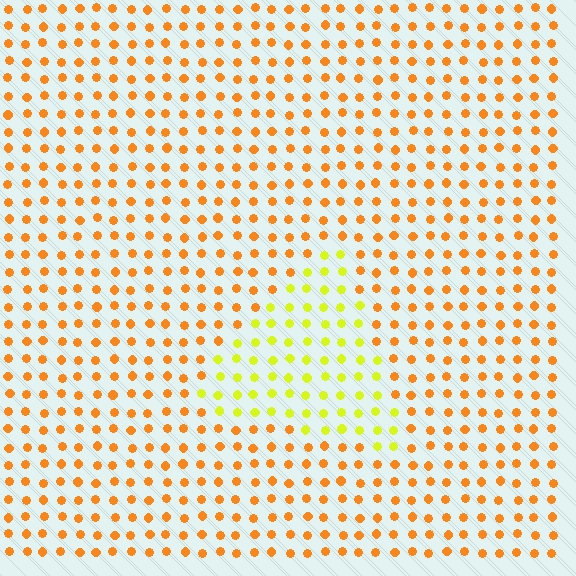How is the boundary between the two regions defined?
The boundary is defined purely by a slight shift in hue (about 40 degrees). Spacing, size, and orientation are identical on both sides.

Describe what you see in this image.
The image is filled with small orange elements in a uniform arrangement. A triangle-shaped region is visible where the elements are tinted to a slightly different hue, forming a subtle color boundary.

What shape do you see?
I see a triangle.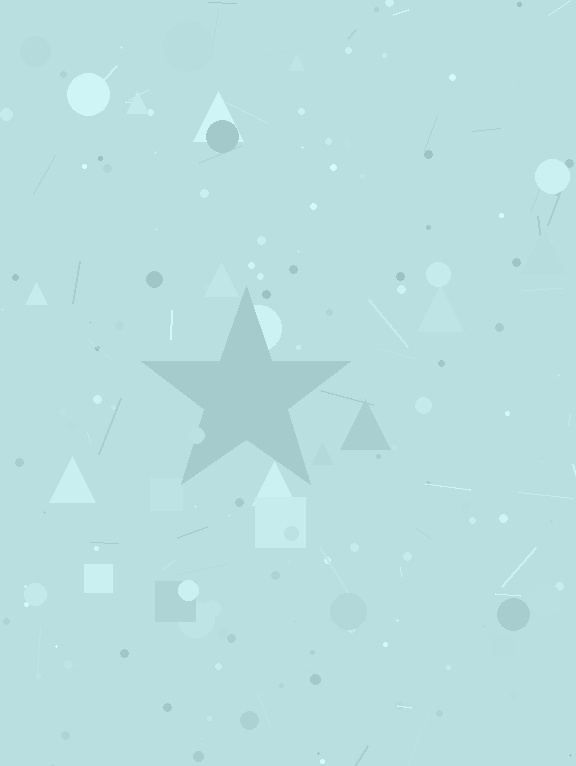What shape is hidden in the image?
A star is hidden in the image.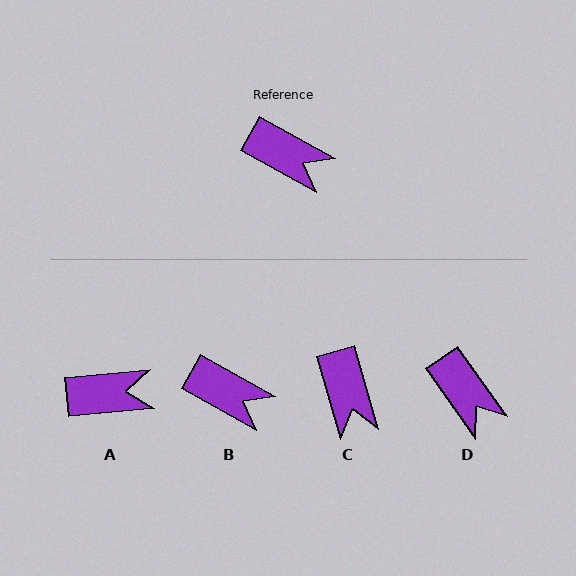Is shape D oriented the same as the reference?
No, it is off by about 25 degrees.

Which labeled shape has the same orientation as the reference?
B.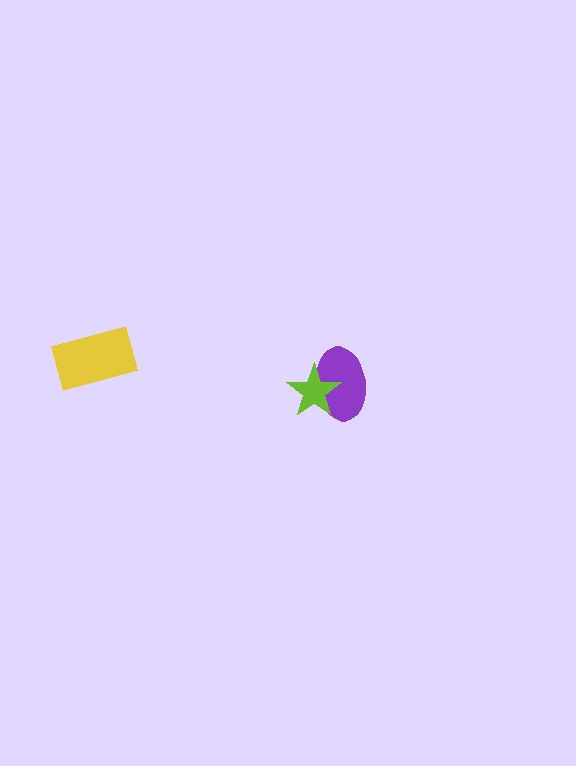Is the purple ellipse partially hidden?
Yes, it is partially covered by another shape.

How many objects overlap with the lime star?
1 object overlaps with the lime star.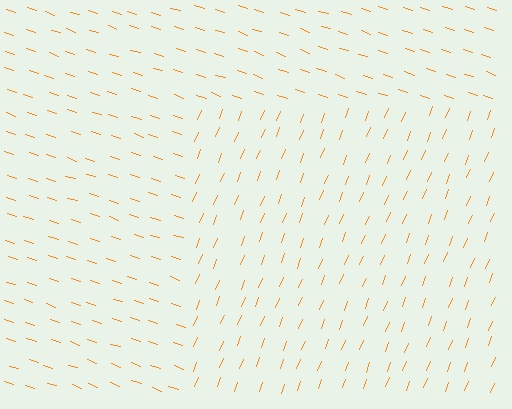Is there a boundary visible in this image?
Yes, there is a texture boundary formed by a change in line orientation.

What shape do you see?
I see a rectangle.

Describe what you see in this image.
The image is filled with small orange line segments. A rectangle region in the image has lines oriented differently from the surrounding lines, creating a visible texture boundary.